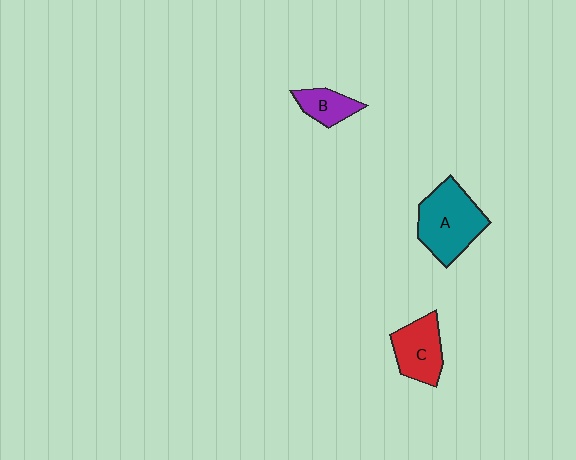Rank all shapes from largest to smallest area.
From largest to smallest: A (teal), C (red), B (purple).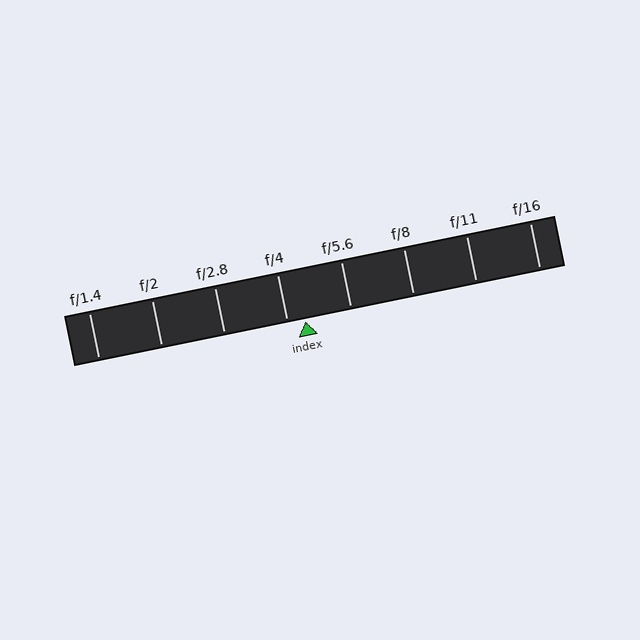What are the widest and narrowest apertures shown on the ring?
The widest aperture shown is f/1.4 and the narrowest is f/16.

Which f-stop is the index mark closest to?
The index mark is closest to f/4.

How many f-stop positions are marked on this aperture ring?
There are 8 f-stop positions marked.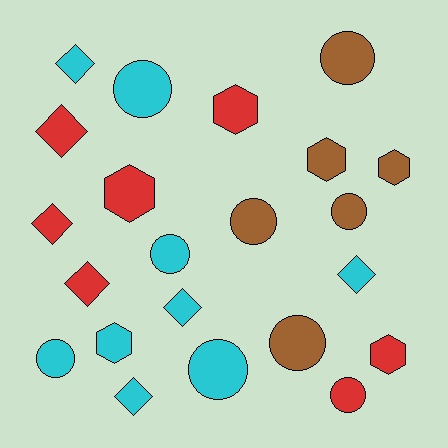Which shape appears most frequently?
Circle, with 9 objects.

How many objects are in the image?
There are 22 objects.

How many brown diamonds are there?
There are no brown diamonds.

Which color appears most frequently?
Cyan, with 9 objects.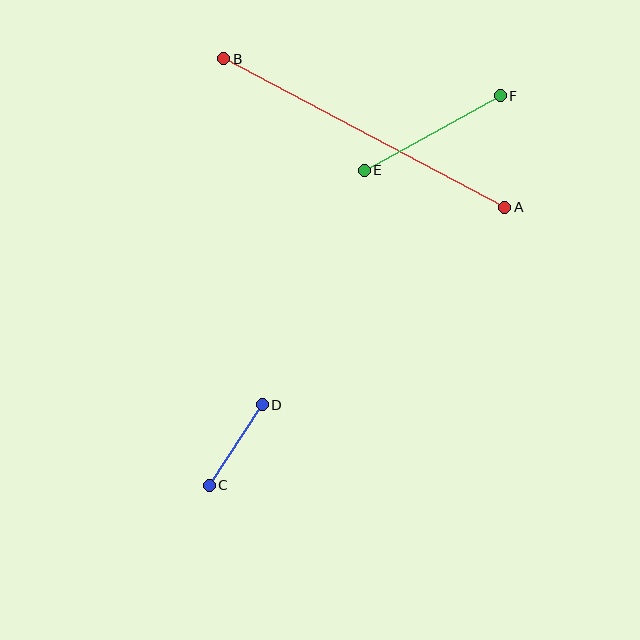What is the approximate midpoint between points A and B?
The midpoint is at approximately (364, 133) pixels.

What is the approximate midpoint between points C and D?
The midpoint is at approximately (236, 445) pixels.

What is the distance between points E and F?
The distance is approximately 155 pixels.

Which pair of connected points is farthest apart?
Points A and B are farthest apart.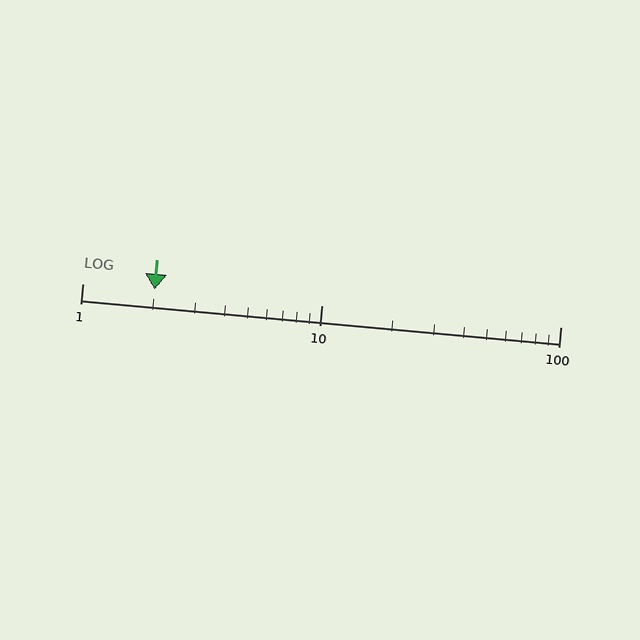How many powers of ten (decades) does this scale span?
The scale spans 2 decades, from 1 to 100.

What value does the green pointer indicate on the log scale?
The pointer indicates approximately 2.